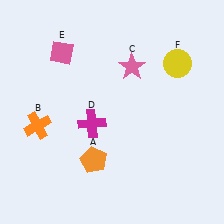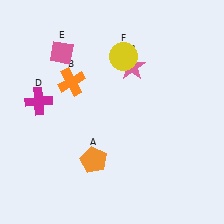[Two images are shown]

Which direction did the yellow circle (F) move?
The yellow circle (F) moved left.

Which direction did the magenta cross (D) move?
The magenta cross (D) moved left.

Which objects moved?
The objects that moved are: the orange cross (B), the magenta cross (D), the yellow circle (F).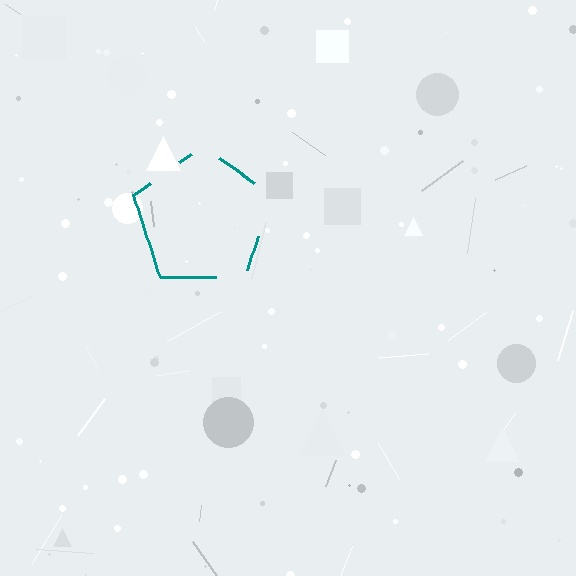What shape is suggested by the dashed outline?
The dashed outline suggests a pentagon.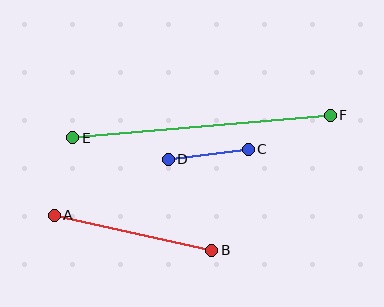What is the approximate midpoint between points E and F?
The midpoint is at approximately (201, 126) pixels.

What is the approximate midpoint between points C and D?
The midpoint is at approximately (208, 154) pixels.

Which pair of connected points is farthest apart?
Points E and F are farthest apart.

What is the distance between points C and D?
The distance is approximately 81 pixels.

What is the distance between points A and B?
The distance is approximately 161 pixels.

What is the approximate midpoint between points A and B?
The midpoint is at approximately (133, 233) pixels.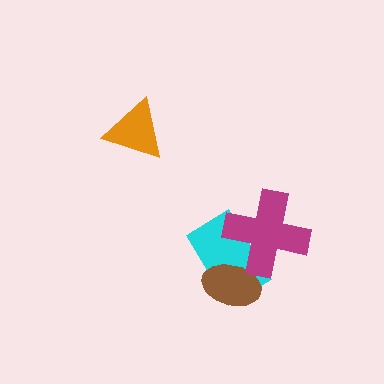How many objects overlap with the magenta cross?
2 objects overlap with the magenta cross.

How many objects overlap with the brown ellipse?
2 objects overlap with the brown ellipse.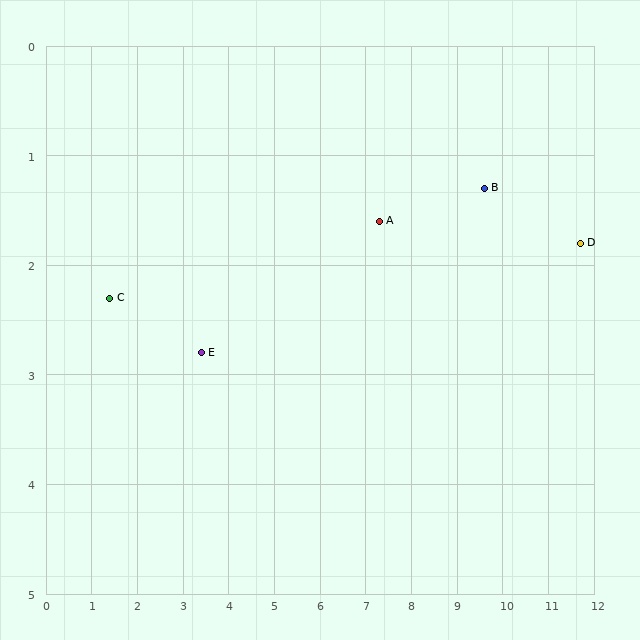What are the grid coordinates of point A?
Point A is at approximately (7.3, 1.6).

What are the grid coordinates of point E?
Point E is at approximately (3.4, 2.8).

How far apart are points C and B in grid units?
Points C and B are about 8.3 grid units apart.